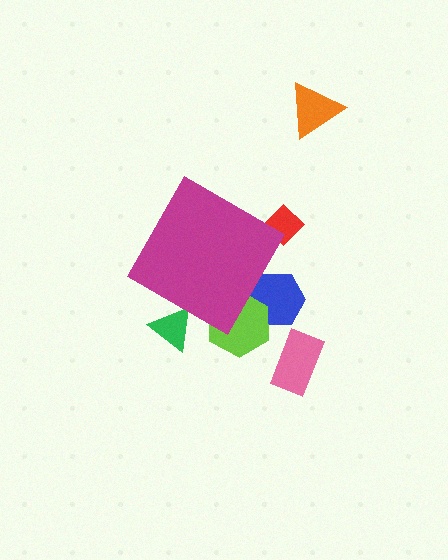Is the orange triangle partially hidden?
No, the orange triangle is fully visible.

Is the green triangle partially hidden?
Yes, the green triangle is partially hidden behind the magenta diamond.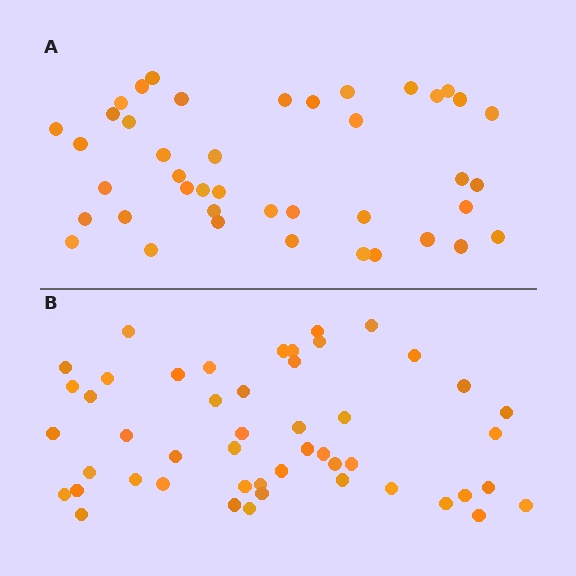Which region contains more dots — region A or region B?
Region B (the bottom region) has more dots.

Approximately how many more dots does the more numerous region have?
Region B has roughly 8 or so more dots than region A.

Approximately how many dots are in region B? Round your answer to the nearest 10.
About 50 dots. (The exact count is 49, which rounds to 50.)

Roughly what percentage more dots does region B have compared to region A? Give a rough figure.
About 15% more.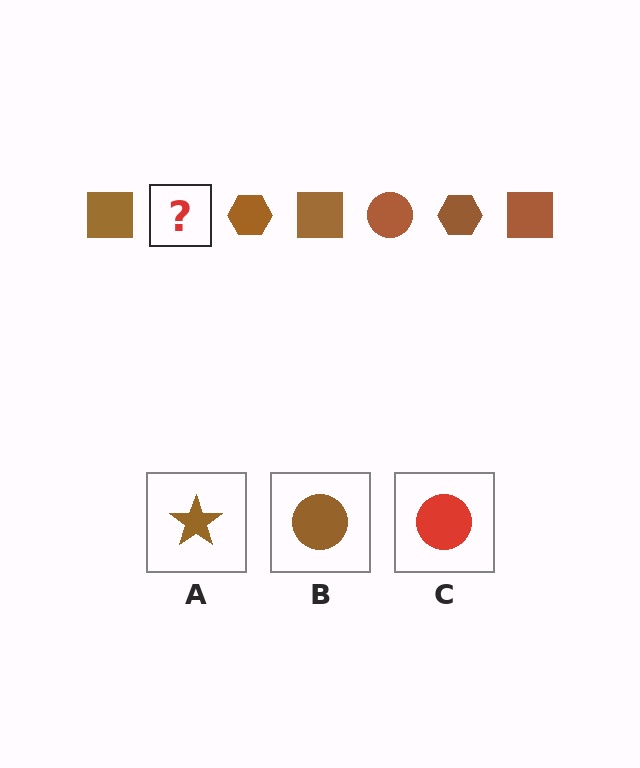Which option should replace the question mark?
Option B.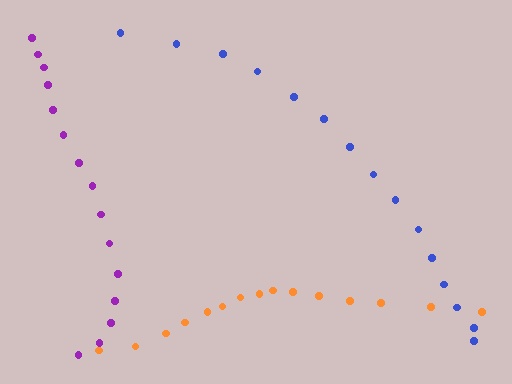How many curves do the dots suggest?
There are 3 distinct paths.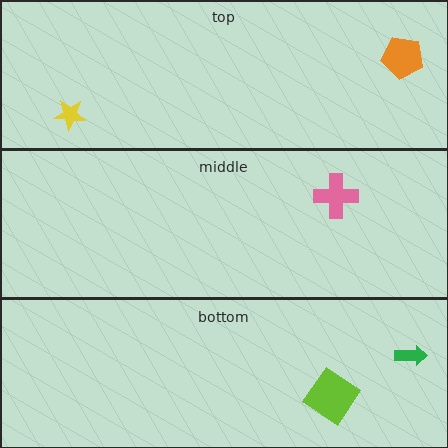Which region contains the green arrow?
The bottom region.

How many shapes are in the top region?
2.